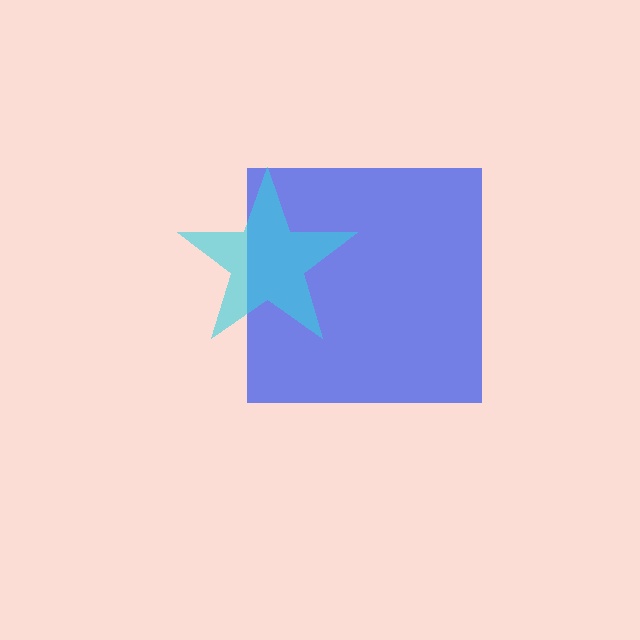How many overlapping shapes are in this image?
There are 2 overlapping shapes in the image.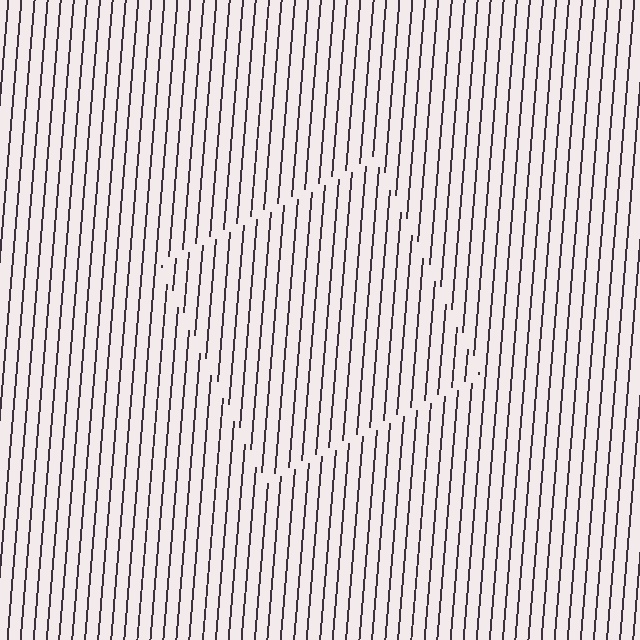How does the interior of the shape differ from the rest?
The interior of the shape contains the same grating, shifted by half a period — the contour is defined by the phase discontinuity where line-ends from the inner and outer gratings abut.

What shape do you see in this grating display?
An illusory square. The interior of the shape contains the same grating, shifted by half a period — the contour is defined by the phase discontinuity where line-ends from the inner and outer gratings abut.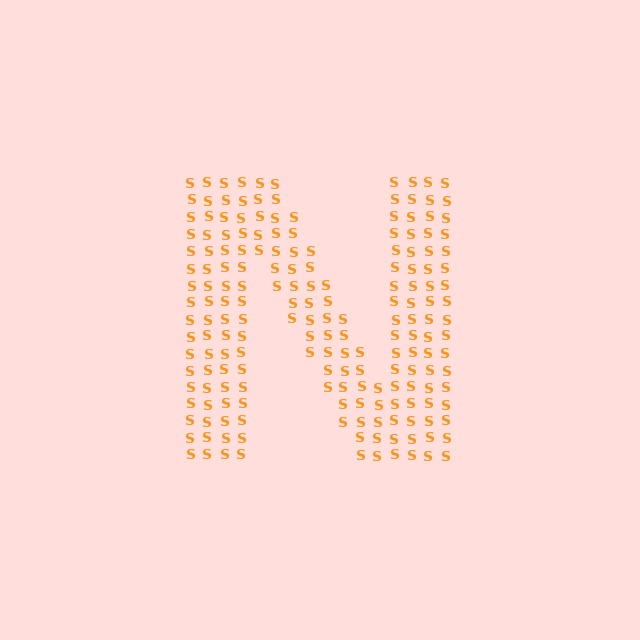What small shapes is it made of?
It is made of small letter S's.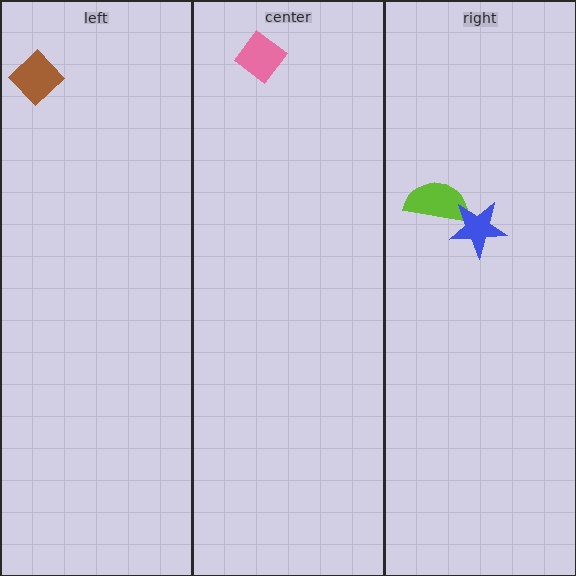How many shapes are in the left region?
1.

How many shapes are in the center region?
1.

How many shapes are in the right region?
2.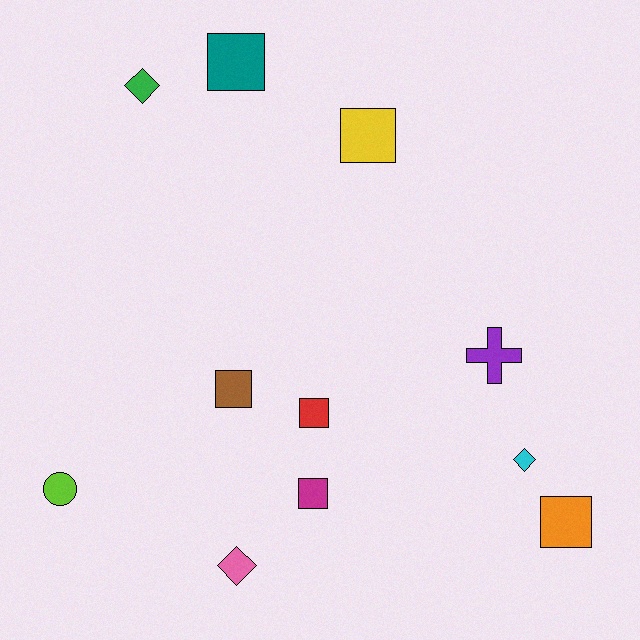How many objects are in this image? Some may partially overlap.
There are 11 objects.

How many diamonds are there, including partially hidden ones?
There are 3 diamonds.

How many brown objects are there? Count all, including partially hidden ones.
There is 1 brown object.